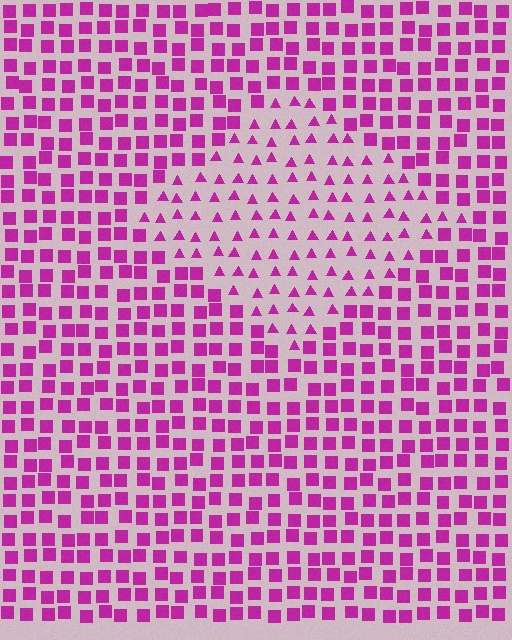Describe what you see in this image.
The image is filled with small magenta elements arranged in a uniform grid. A diamond-shaped region contains triangles, while the surrounding area contains squares. The boundary is defined purely by the change in element shape.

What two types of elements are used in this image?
The image uses triangles inside the diamond region and squares outside it.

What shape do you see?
I see a diamond.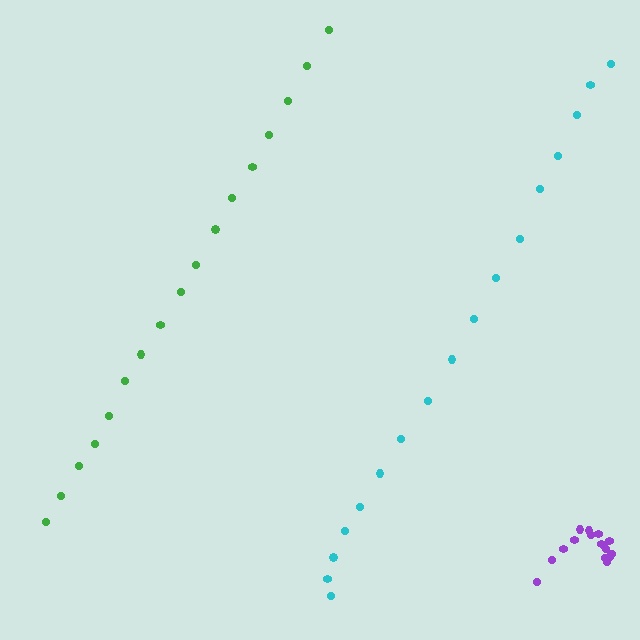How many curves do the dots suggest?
There are 3 distinct paths.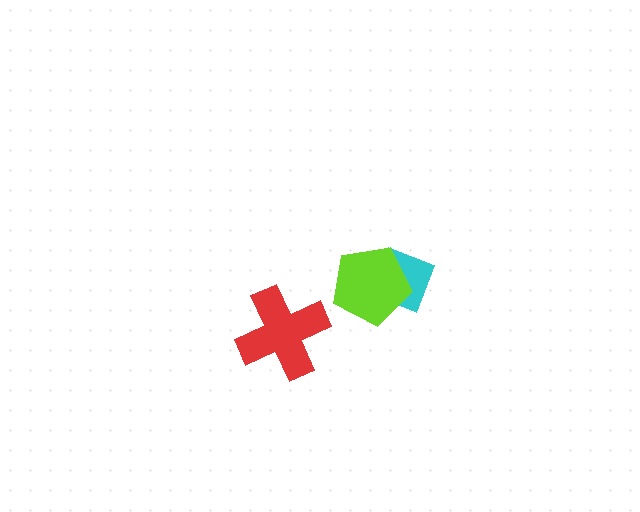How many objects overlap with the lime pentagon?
1 object overlaps with the lime pentagon.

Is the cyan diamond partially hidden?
Yes, it is partially covered by another shape.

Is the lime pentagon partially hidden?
No, no other shape covers it.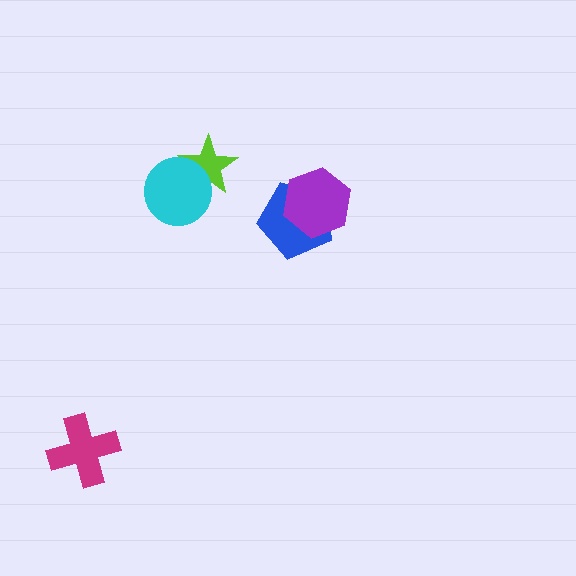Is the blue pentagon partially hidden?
Yes, it is partially covered by another shape.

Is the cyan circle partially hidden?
No, no other shape covers it.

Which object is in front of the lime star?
The cyan circle is in front of the lime star.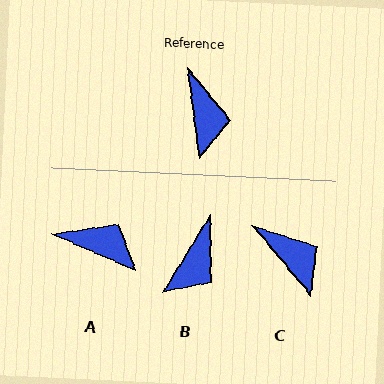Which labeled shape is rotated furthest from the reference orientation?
A, about 60 degrees away.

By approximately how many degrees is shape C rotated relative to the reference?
Approximately 33 degrees counter-clockwise.